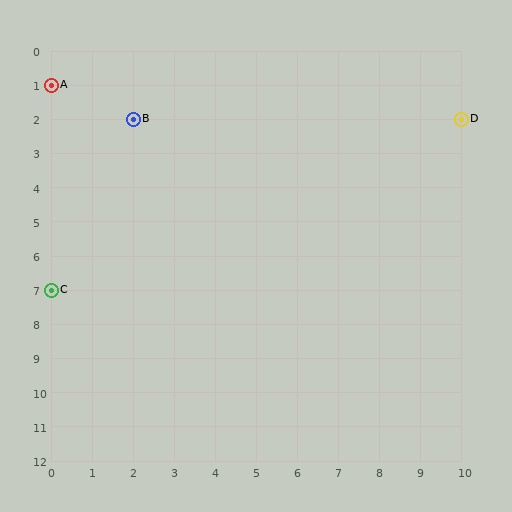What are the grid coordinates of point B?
Point B is at grid coordinates (2, 2).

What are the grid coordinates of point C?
Point C is at grid coordinates (0, 7).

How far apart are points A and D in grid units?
Points A and D are 10 columns and 1 row apart (about 10.0 grid units diagonally).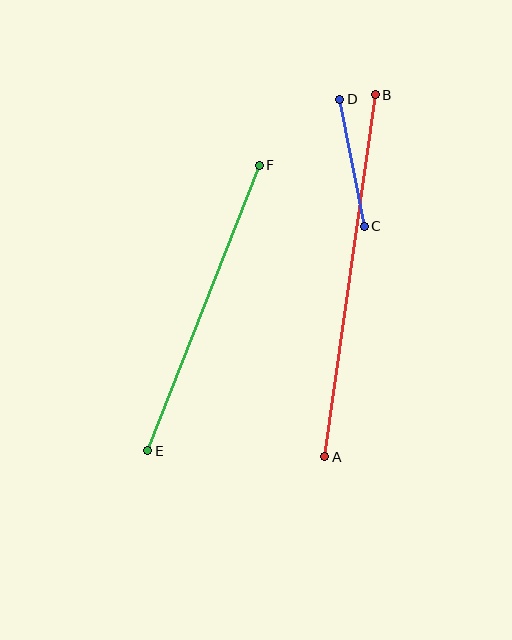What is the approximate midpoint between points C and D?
The midpoint is at approximately (352, 163) pixels.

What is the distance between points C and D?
The distance is approximately 129 pixels.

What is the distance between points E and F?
The distance is approximately 306 pixels.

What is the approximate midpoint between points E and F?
The midpoint is at approximately (204, 308) pixels.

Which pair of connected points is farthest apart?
Points A and B are farthest apart.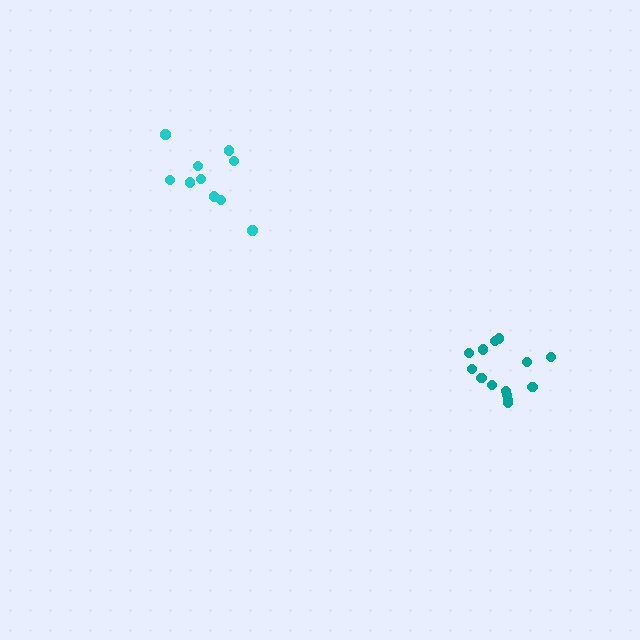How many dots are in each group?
Group 1: 14 dots, Group 2: 10 dots (24 total).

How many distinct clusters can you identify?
There are 2 distinct clusters.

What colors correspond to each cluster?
The clusters are colored: teal, cyan.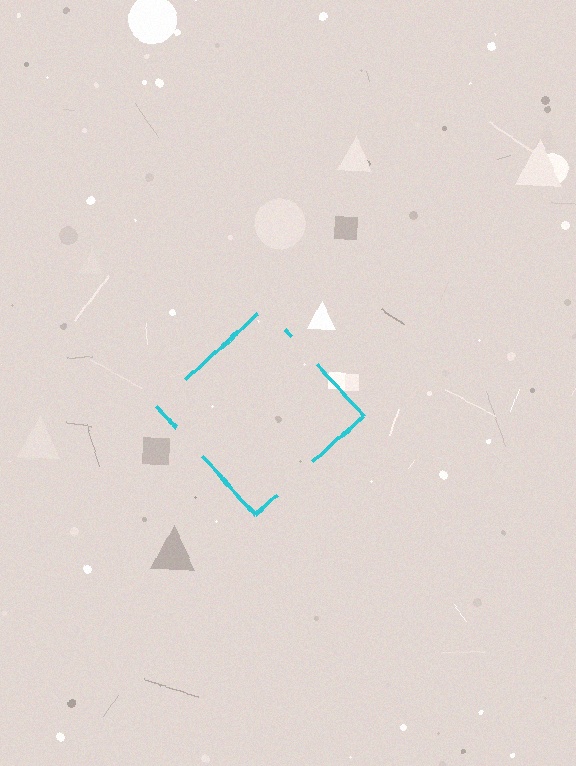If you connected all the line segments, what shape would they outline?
They would outline a diamond.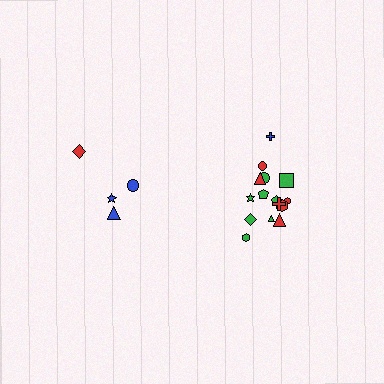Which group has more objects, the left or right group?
The right group.